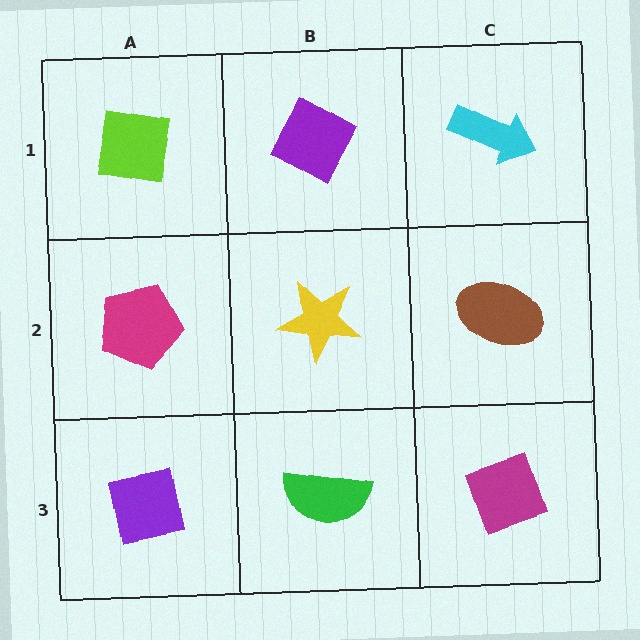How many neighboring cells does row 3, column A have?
2.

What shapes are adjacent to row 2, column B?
A purple diamond (row 1, column B), a green semicircle (row 3, column B), a magenta pentagon (row 2, column A), a brown ellipse (row 2, column C).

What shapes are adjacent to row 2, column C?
A cyan arrow (row 1, column C), a magenta diamond (row 3, column C), a yellow star (row 2, column B).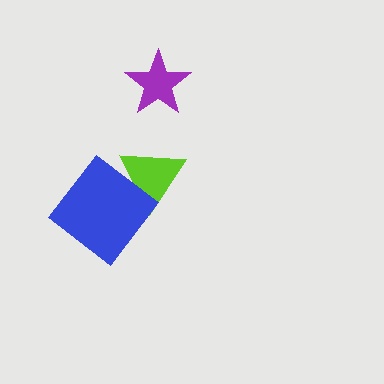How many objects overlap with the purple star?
0 objects overlap with the purple star.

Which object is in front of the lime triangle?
The blue diamond is in front of the lime triangle.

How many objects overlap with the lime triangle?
1 object overlaps with the lime triangle.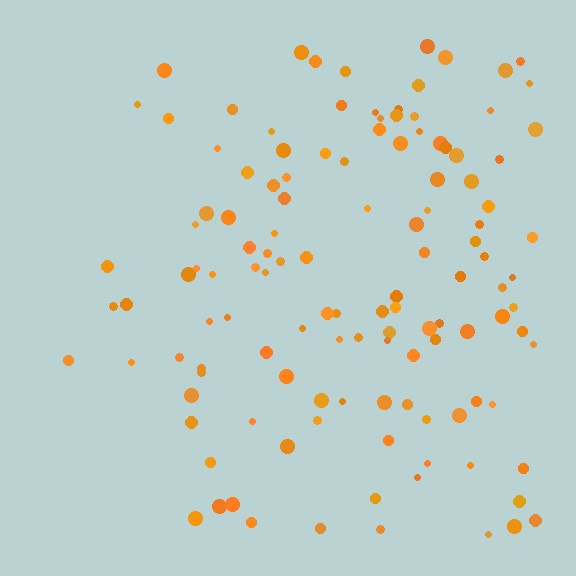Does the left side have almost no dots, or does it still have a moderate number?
Still a moderate number, just noticeably fewer than the right.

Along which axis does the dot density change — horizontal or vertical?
Horizontal.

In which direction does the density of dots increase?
From left to right, with the right side densest.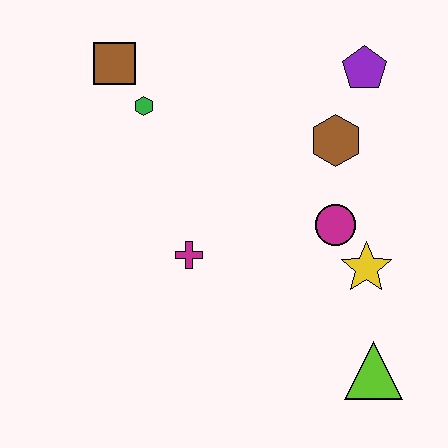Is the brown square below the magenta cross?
No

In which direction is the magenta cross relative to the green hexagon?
The magenta cross is below the green hexagon.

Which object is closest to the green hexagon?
The brown square is closest to the green hexagon.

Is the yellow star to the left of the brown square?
No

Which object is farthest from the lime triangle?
The brown square is farthest from the lime triangle.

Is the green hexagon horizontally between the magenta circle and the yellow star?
No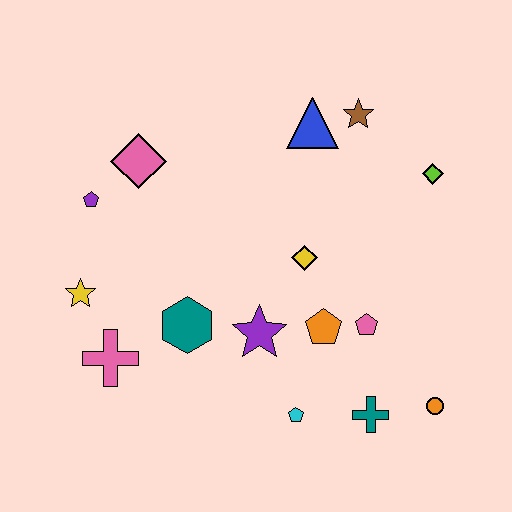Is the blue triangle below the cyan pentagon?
No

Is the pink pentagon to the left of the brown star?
No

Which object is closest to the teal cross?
The orange circle is closest to the teal cross.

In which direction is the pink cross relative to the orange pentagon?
The pink cross is to the left of the orange pentagon.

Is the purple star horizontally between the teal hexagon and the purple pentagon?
No